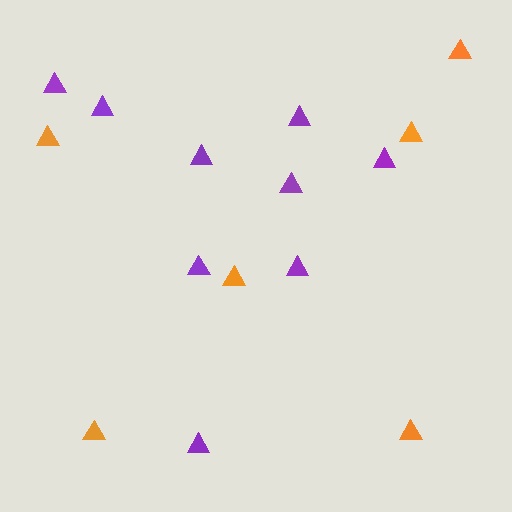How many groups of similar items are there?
There are 2 groups: one group of purple triangles (9) and one group of orange triangles (6).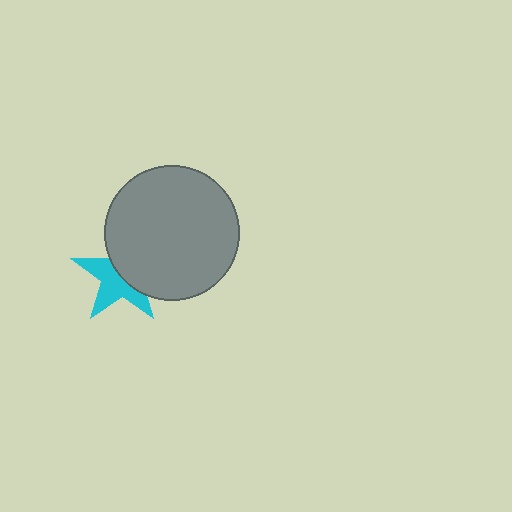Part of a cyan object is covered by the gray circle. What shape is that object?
It is a star.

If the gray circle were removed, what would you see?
You would see the complete cyan star.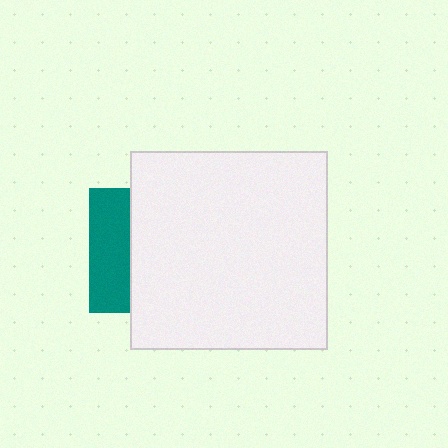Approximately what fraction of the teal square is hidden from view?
Roughly 68% of the teal square is hidden behind the white square.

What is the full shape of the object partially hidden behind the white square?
The partially hidden object is a teal square.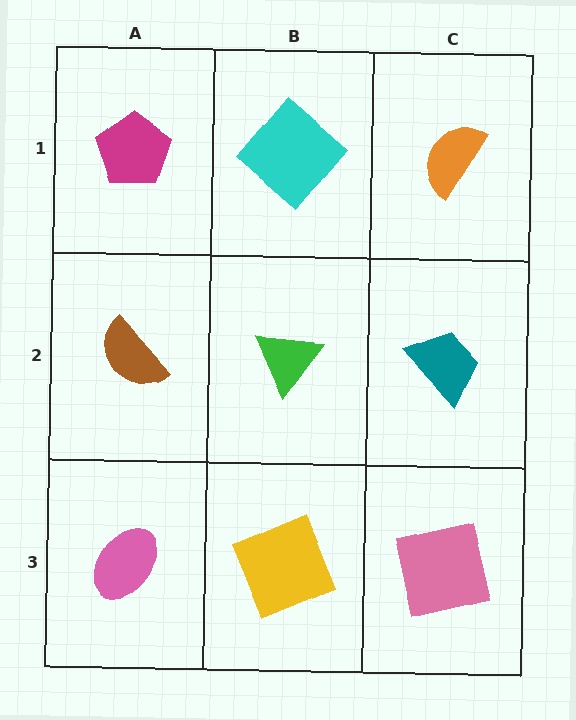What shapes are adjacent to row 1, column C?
A teal trapezoid (row 2, column C), a cyan diamond (row 1, column B).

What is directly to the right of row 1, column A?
A cyan diamond.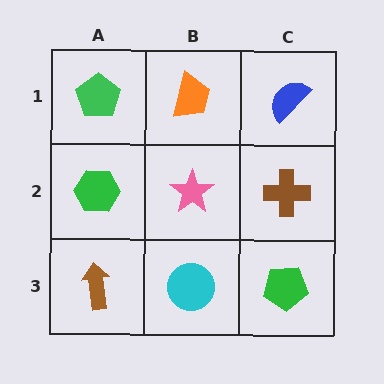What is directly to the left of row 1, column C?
An orange trapezoid.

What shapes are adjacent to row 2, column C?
A blue semicircle (row 1, column C), a green pentagon (row 3, column C), a pink star (row 2, column B).